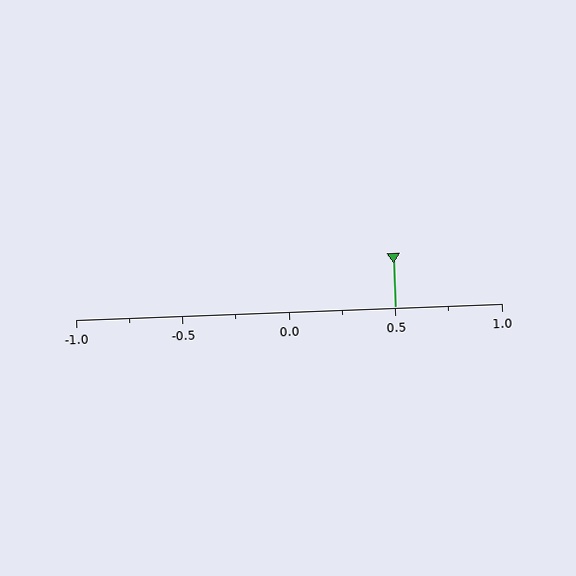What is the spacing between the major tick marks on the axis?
The major ticks are spaced 0.5 apart.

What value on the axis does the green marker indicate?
The marker indicates approximately 0.5.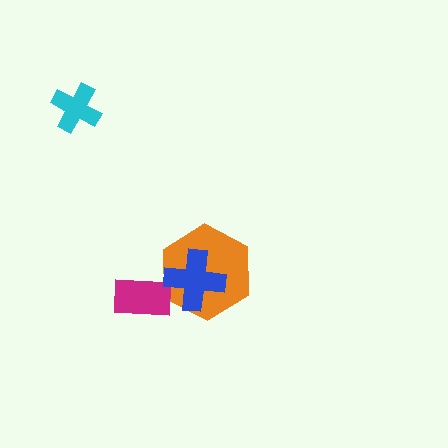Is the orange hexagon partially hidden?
Yes, it is partially covered by another shape.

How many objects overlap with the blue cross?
1 object overlaps with the blue cross.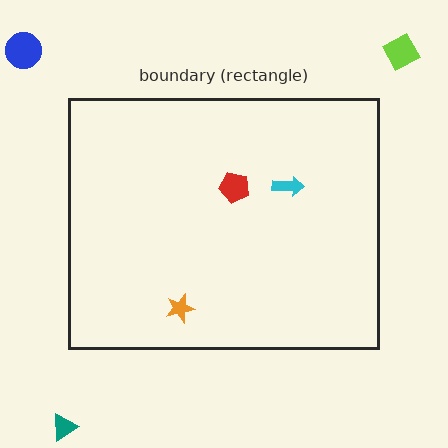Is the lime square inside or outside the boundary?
Outside.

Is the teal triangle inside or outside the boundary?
Outside.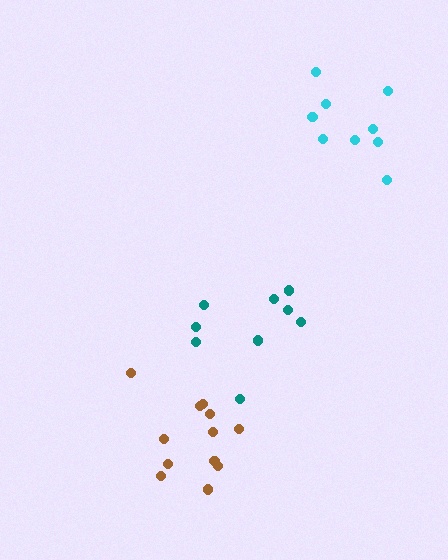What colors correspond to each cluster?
The clusters are colored: cyan, teal, brown.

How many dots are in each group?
Group 1: 9 dots, Group 2: 9 dots, Group 3: 12 dots (30 total).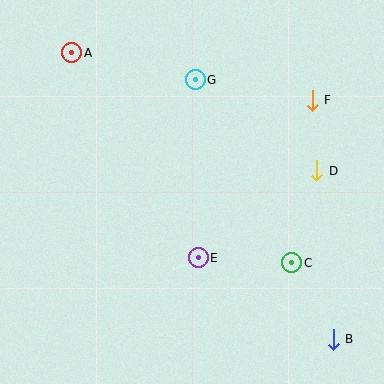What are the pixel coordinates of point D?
Point D is at (317, 171).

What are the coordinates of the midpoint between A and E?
The midpoint between A and E is at (135, 155).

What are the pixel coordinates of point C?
Point C is at (292, 263).